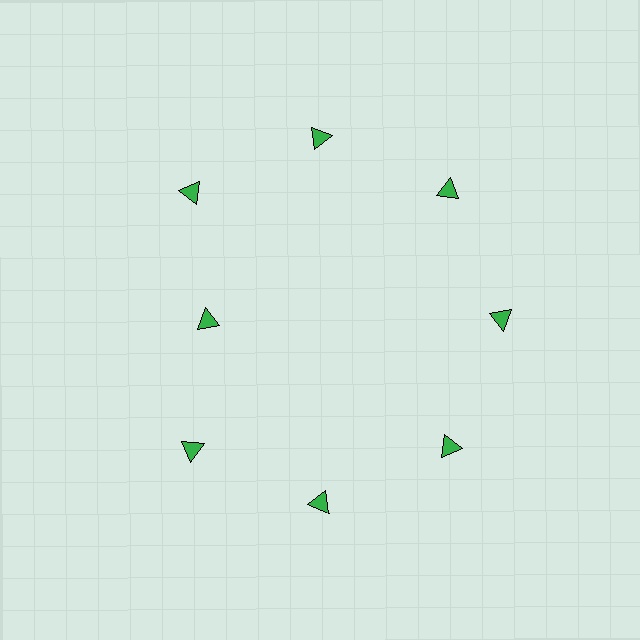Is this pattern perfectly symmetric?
No. The 8 green triangles are arranged in a ring, but one element near the 9 o'clock position is pulled inward toward the center, breaking the 8-fold rotational symmetry.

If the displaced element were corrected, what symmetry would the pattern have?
It would have 8-fold rotational symmetry — the pattern would map onto itself every 45 degrees.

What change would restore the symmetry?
The symmetry would be restored by moving it outward, back onto the ring so that all 8 triangles sit at equal angles and equal distance from the center.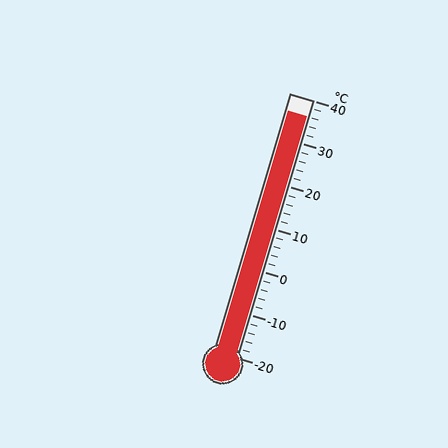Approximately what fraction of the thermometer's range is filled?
The thermometer is filled to approximately 95% of its range.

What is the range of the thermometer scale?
The thermometer scale ranges from -20°C to 40°C.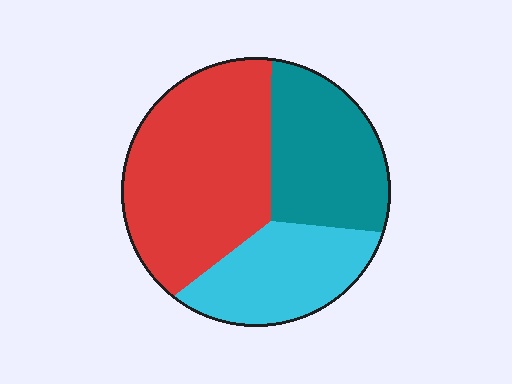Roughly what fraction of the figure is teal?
Teal covers 29% of the figure.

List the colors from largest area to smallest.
From largest to smallest: red, teal, cyan.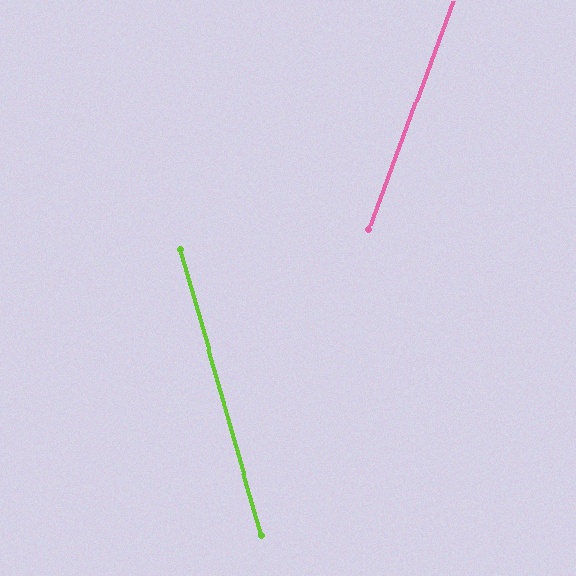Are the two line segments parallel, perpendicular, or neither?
Neither parallel nor perpendicular — they differ by about 36°.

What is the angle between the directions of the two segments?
Approximately 36 degrees.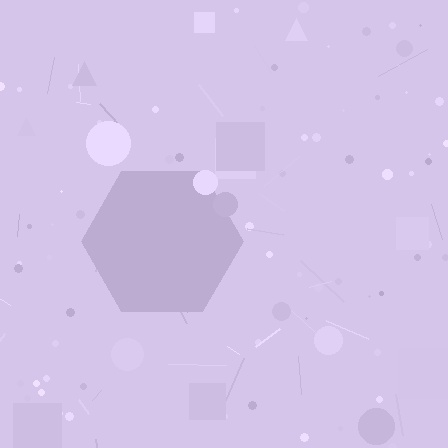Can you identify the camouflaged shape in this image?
The camouflaged shape is a hexagon.